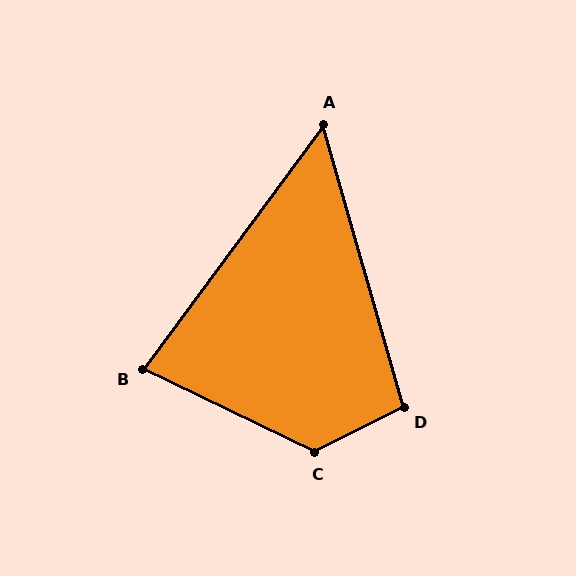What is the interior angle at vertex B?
Approximately 79 degrees (acute).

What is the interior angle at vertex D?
Approximately 101 degrees (obtuse).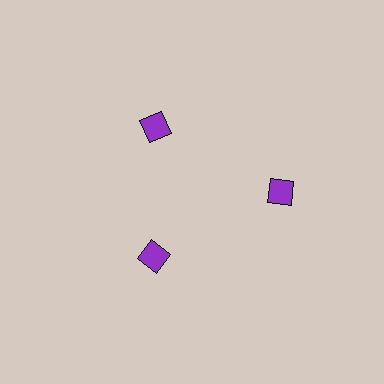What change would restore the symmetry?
The symmetry would be restored by moving it inward, back onto the ring so that all 3 squares sit at equal angles and equal distance from the center.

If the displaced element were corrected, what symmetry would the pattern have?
It would have 3-fold rotational symmetry — the pattern would map onto itself every 120 degrees.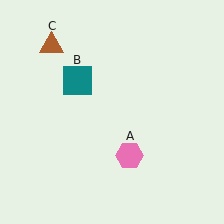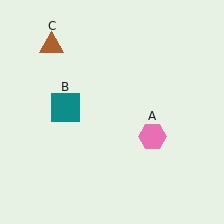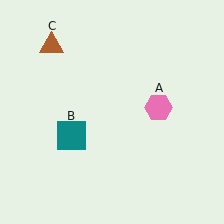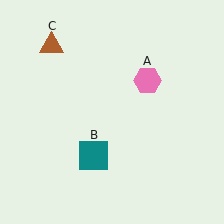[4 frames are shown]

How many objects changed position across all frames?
2 objects changed position: pink hexagon (object A), teal square (object B).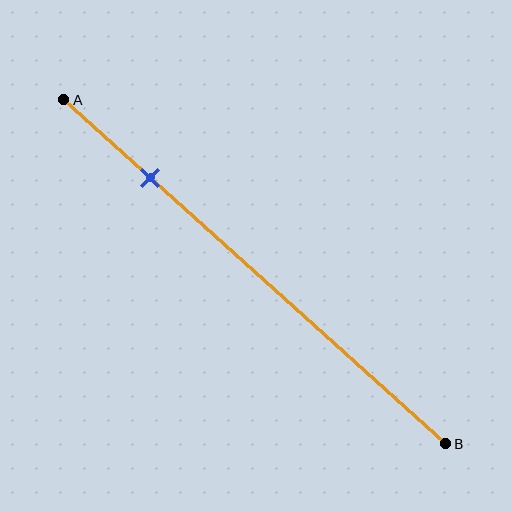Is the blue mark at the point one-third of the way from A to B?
No, the mark is at about 25% from A, not at the 33% one-third point.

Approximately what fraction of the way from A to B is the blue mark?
The blue mark is approximately 25% of the way from A to B.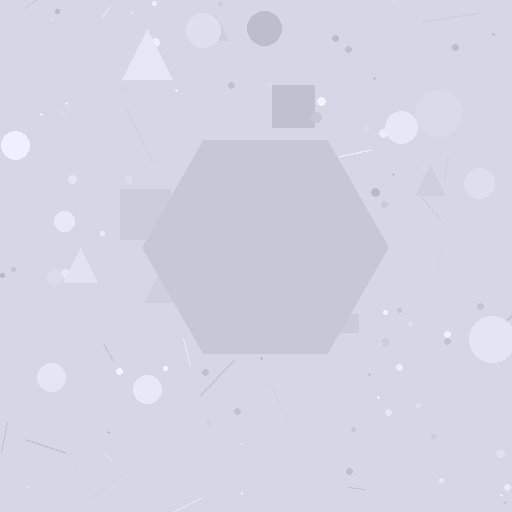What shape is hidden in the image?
A hexagon is hidden in the image.